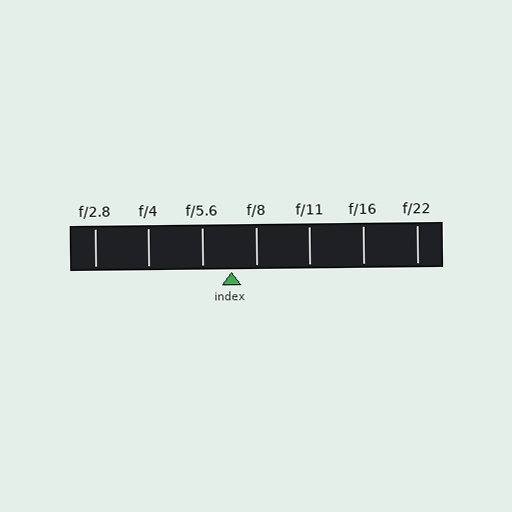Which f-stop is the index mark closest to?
The index mark is closest to f/8.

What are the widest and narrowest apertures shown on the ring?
The widest aperture shown is f/2.8 and the narrowest is f/22.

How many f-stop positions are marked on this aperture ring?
There are 7 f-stop positions marked.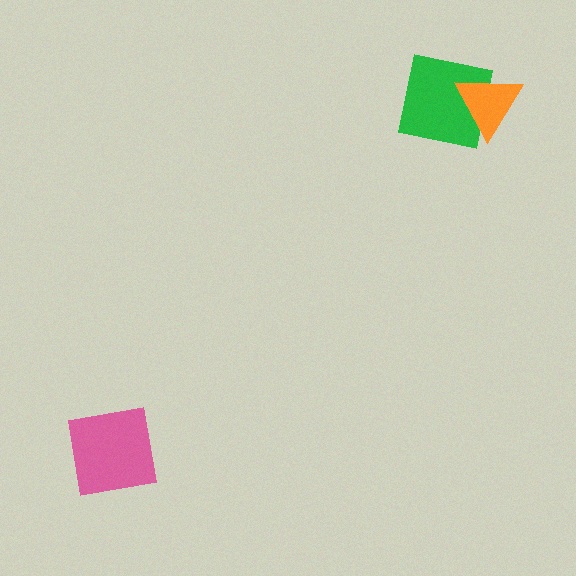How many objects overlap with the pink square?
0 objects overlap with the pink square.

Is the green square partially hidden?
Yes, it is partially covered by another shape.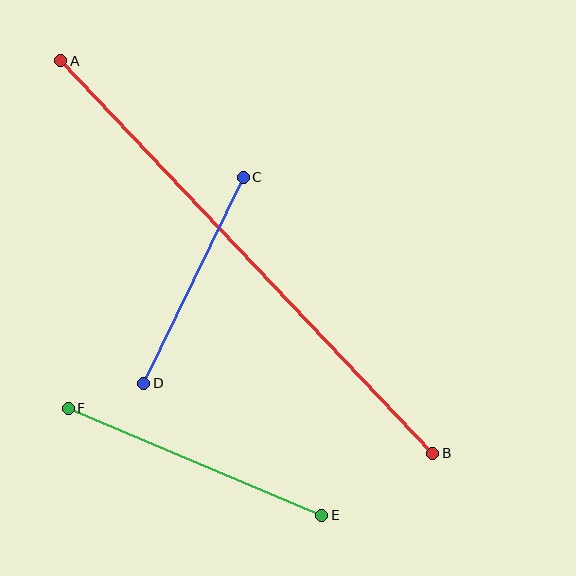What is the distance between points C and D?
The distance is approximately 229 pixels.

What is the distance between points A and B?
The distance is approximately 541 pixels.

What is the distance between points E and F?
The distance is approximately 275 pixels.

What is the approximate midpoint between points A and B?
The midpoint is at approximately (247, 257) pixels.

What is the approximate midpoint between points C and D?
The midpoint is at approximately (194, 280) pixels.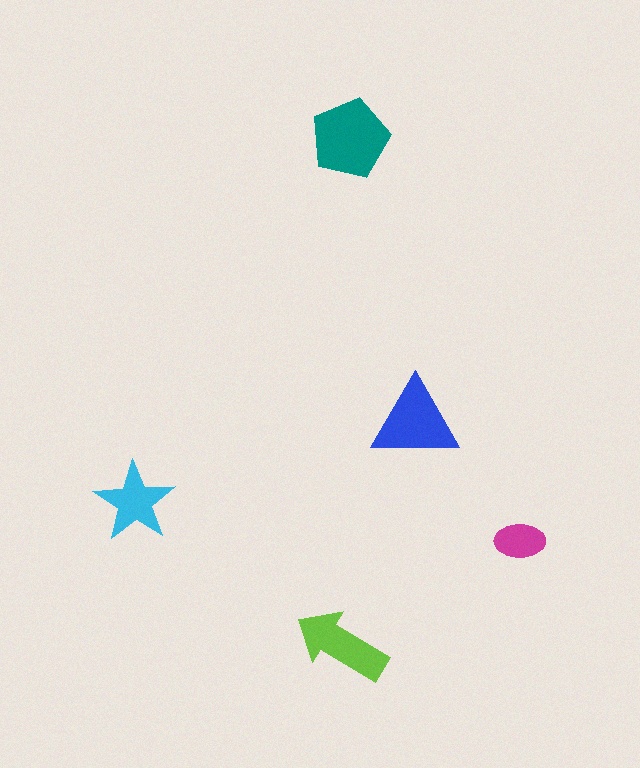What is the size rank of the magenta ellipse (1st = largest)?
5th.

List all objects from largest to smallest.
The teal pentagon, the blue triangle, the lime arrow, the cyan star, the magenta ellipse.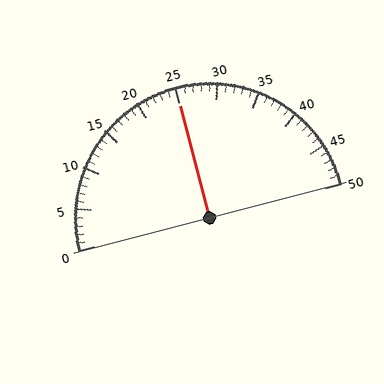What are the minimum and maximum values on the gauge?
The gauge ranges from 0 to 50.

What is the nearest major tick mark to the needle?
The nearest major tick mark is 25.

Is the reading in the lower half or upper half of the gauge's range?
The reading is in the upper half of the range (0 to 50).